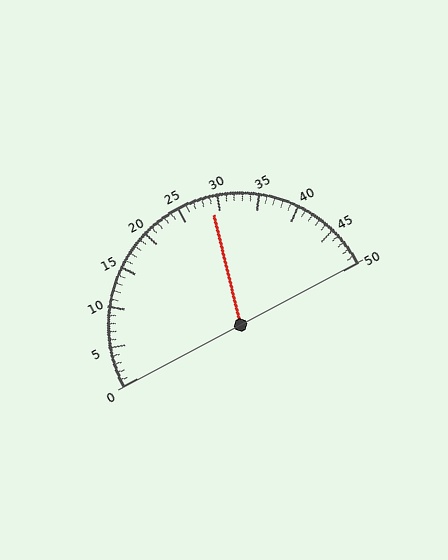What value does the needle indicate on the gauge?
The needle indicates approximately 29.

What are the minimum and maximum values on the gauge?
The gauge ranges from 0 to 50.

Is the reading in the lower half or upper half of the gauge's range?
The reading is in the upper half of the range (0 to 50).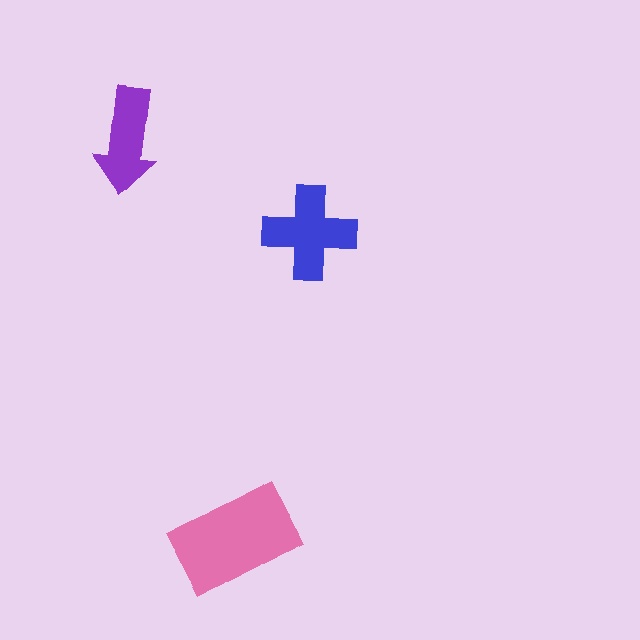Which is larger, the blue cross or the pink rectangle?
The pink rectangle.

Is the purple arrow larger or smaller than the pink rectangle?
Smaller.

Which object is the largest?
The pink rectangle.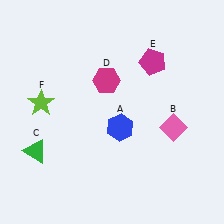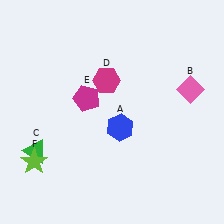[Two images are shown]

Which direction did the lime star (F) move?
The lime star (F) moved down.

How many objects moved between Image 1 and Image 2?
3 objects moved between the two images.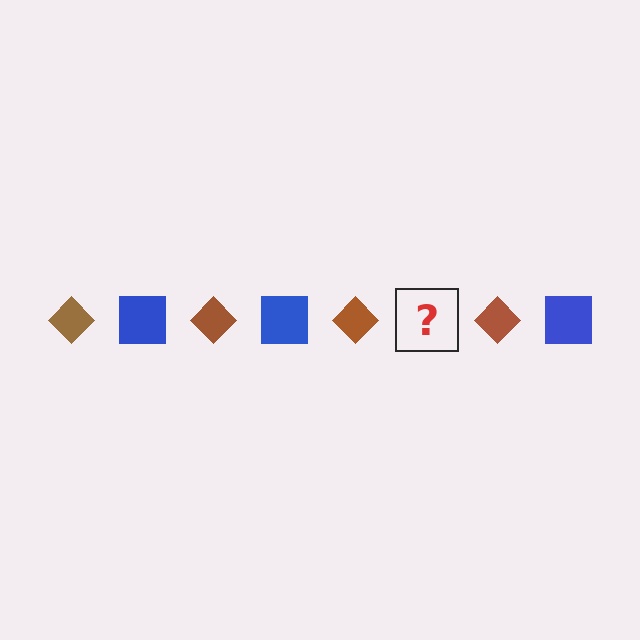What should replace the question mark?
The question mark should be replaced with a blue square.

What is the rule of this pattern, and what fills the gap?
The rule is that the pattern alternates between brown diamond and blue square. The gap should be filled with a blue square.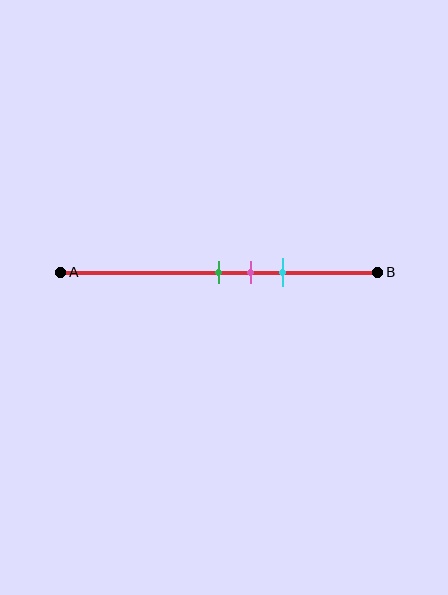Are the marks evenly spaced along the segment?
Yes, the marks are approximately evenly spaced.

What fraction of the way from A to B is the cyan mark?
The cyan mark is approximately 70% (0.7) of the way from A to B.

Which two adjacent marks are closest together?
The green and pink marks are the closest adjacent pair.